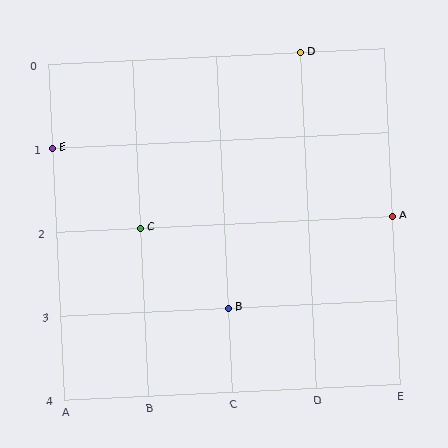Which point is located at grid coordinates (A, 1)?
Point E is at (A, 1).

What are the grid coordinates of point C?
Point C is at grid coordinates (B, 2).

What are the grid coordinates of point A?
Point A is at grid coordinates (E, 2).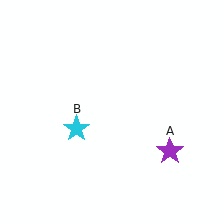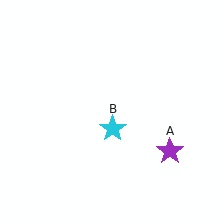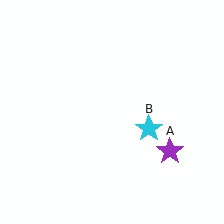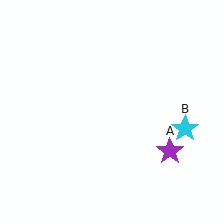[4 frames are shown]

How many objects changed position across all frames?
1 object changed position: cyan star (object B).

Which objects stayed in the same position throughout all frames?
Purple star (object A) remained stationary.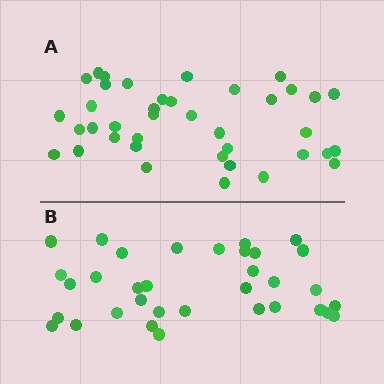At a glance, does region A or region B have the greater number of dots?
Region A (the top region) has more dots.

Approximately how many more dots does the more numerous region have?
Region A has about 5 more dots than region B.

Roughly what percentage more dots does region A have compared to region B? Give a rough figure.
About 15% more.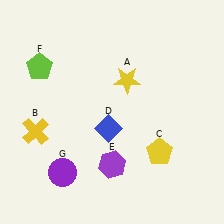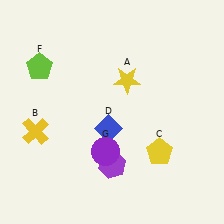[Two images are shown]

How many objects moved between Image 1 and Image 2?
1 object moved between the two images.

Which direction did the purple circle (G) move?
The purple circle (G) moved right.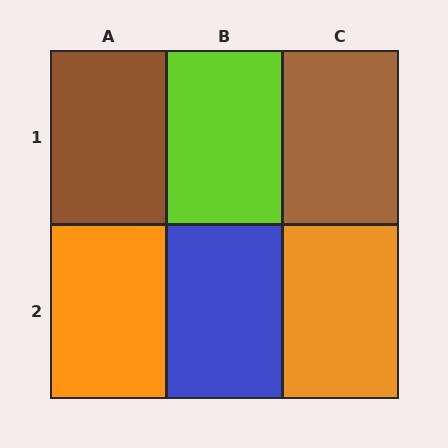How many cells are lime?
1 cell is lime.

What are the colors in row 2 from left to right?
Orange, blue, orange.